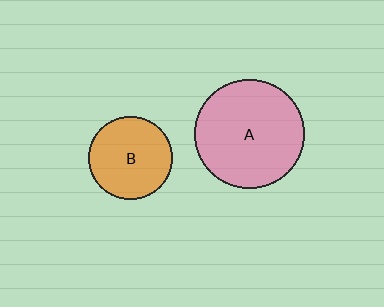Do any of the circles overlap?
No, none of the circles overlap.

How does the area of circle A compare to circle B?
Approximately 1.7 times.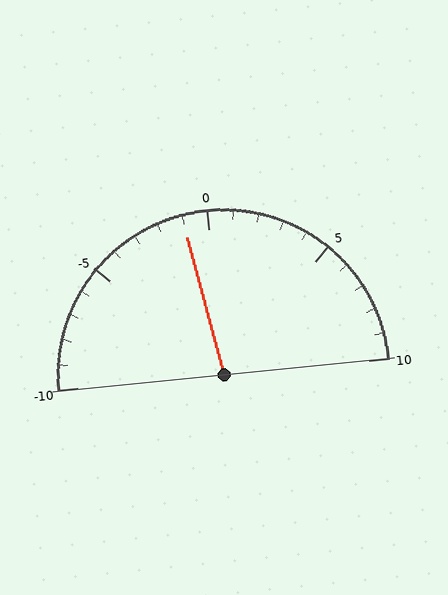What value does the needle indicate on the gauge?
The needle indicates approximately -1.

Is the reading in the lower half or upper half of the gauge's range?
The reading is in the lower half of the range (-10 to 10).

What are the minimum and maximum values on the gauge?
The gauge ranges from -10 to 10.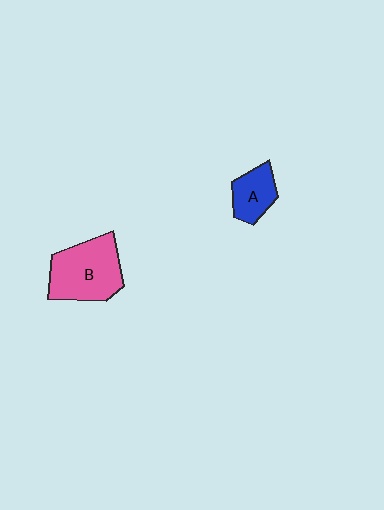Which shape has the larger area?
Shape B (pink).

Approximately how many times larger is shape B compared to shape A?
Approximately 2.0 times.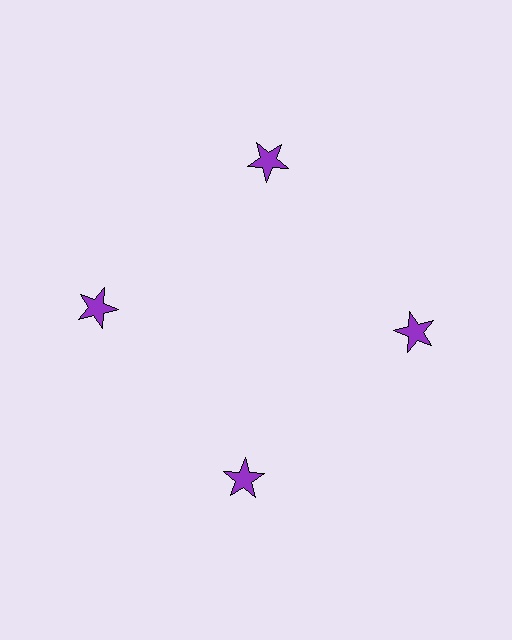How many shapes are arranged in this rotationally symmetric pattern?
There are 4 shapes, arranged in 4 groups of 1.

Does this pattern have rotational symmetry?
Yes, this pattern has 4-fold rotational symmetry. It looks the same after rotating 90 degrees around the center.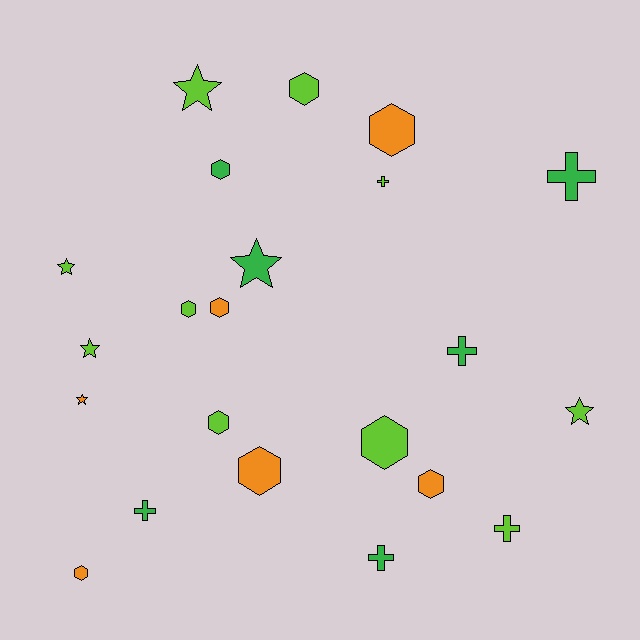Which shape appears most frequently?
Hexagon, with 10 objects.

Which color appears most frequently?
Lime, with 10 objects.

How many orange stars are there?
There is 1 orange star.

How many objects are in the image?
There are 22 objects.